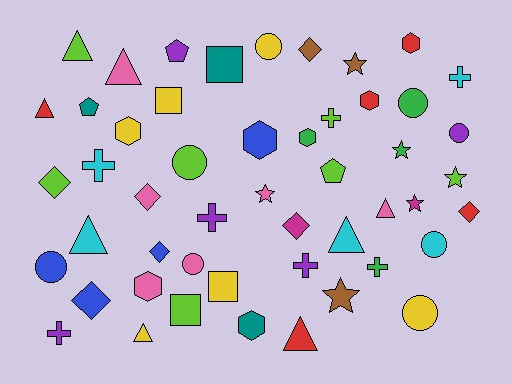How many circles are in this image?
There are 8 circles.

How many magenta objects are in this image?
There are 2 magenta objects.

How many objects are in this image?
There are 50 objects.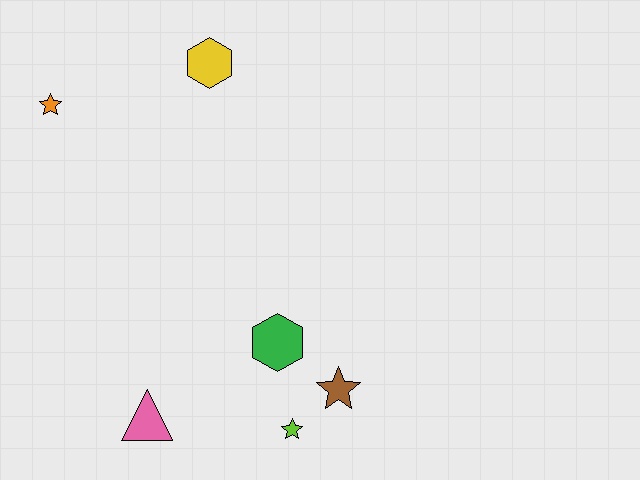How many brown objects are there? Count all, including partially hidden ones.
There is 1 brown object.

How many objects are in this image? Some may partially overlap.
There are 6 objects.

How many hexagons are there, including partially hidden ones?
There are 2 hexagons.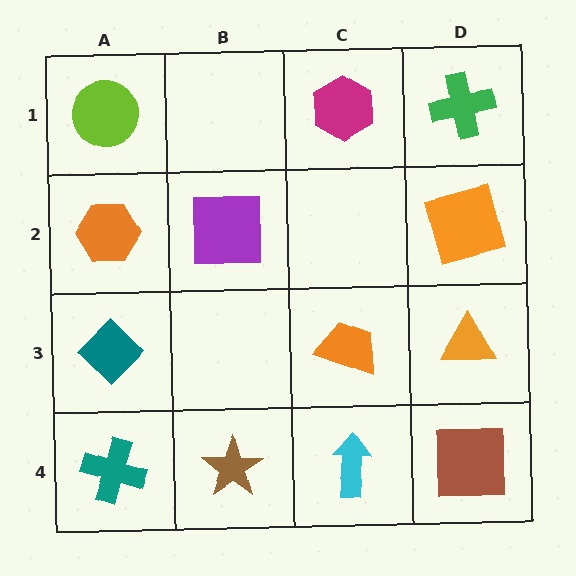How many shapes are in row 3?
3 shapes.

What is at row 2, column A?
An orange hexagon.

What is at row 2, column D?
An orange square.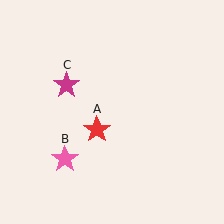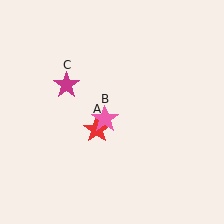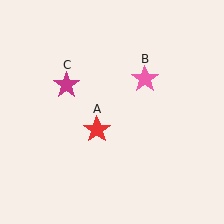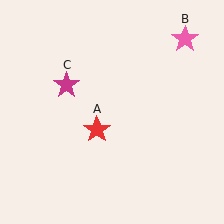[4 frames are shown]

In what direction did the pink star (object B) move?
The pink star (object B) moved up and to the right.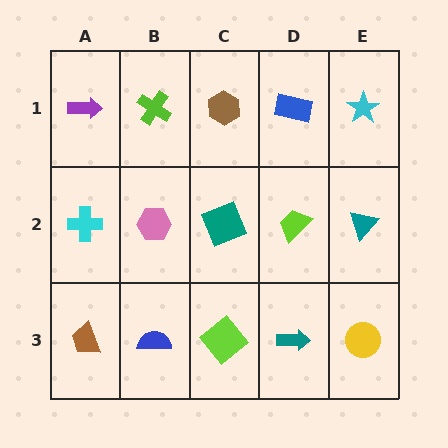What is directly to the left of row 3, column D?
A lime diamond.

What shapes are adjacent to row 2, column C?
A brown hexagon (row 1, column C), a lime diamond (row 3, column C), a pink hexagon (row 2, column B), a lime trapezoid (row 2, column D).